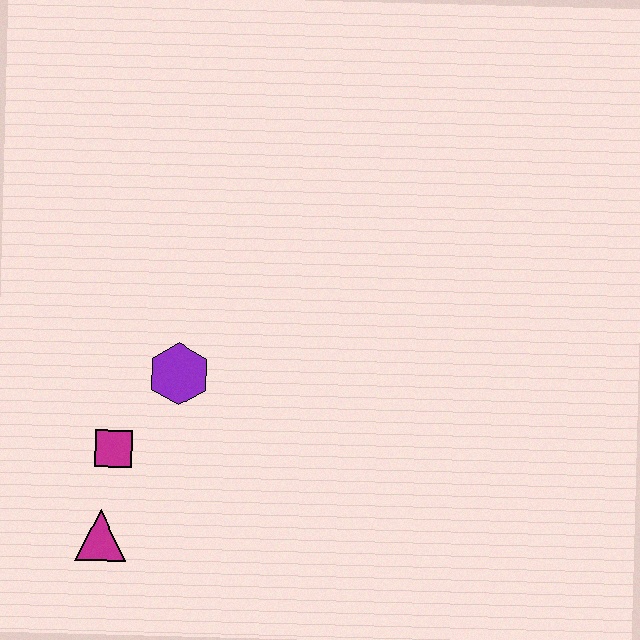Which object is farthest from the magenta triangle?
The purple hexagon is farthest from the magenta triangle.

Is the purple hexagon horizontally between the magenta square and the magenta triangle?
No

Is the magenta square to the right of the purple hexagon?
No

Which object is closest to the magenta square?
The magenta triangle is closest to the magenta square.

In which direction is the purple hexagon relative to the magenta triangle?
The purple hexagon is above the magenta triangle.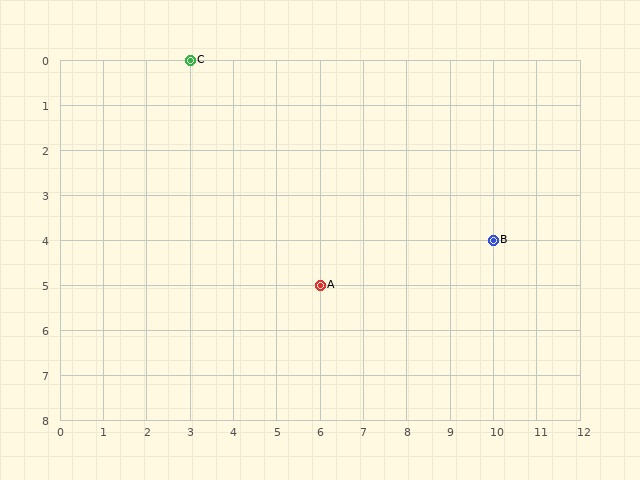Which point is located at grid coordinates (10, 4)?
Point B is at (10, 4).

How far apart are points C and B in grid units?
Points C and B are 7 columns and 4 rows apart (about 8.1 grid units diagonally).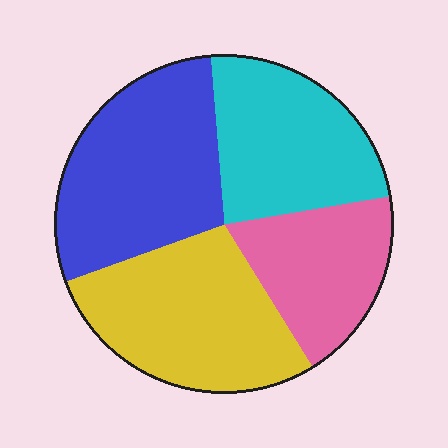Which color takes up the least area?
Pink, at roughly 20%.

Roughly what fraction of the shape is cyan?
Cyan covers roughly 25% of the shape.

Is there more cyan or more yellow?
Yellow.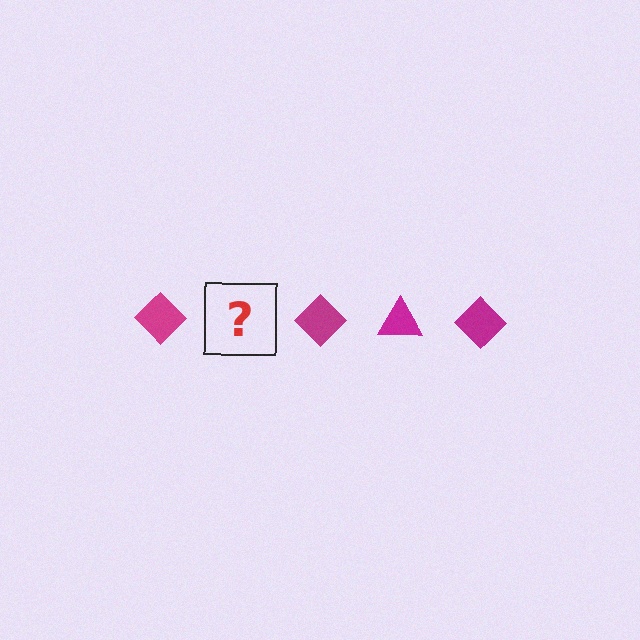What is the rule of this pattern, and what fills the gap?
The rule is that the pattern cycles through diamond, triangle shapes in magenta. The gap should be filled with a magenta triangle.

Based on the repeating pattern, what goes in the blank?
The blank should be a magenta triangle.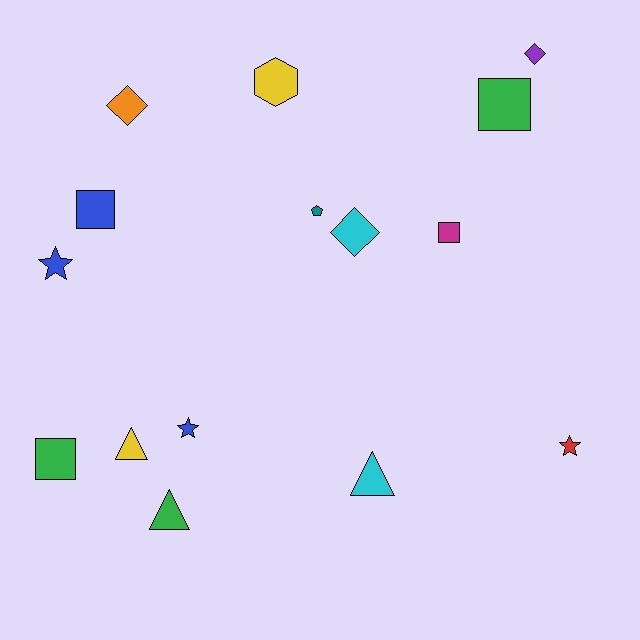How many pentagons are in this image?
There is 1 pentagon.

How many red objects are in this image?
There is 1 red object.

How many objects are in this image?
There are 15 objects.